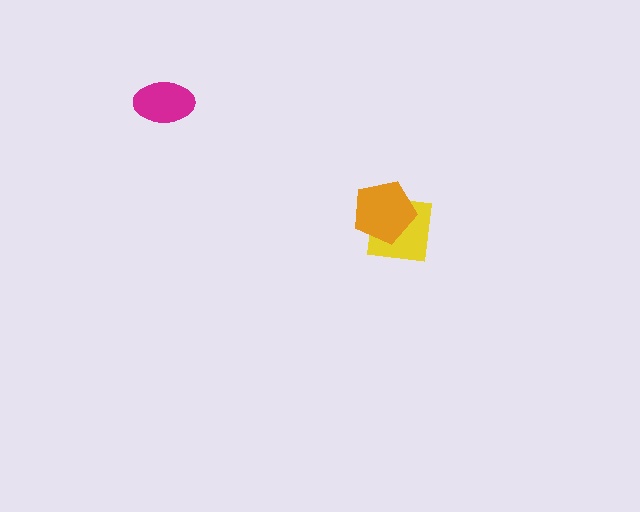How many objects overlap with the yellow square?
1 object overlaps with the yellow square.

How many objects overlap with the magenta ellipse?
0 objects overlap with the magenta ellipse.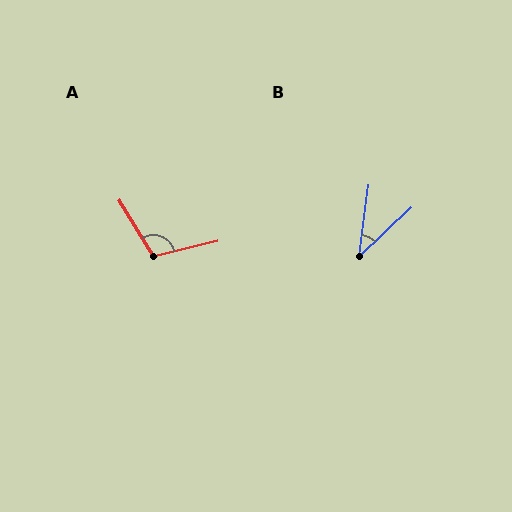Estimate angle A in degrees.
Approximately 108 degrees.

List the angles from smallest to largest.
B (39°), A (108°).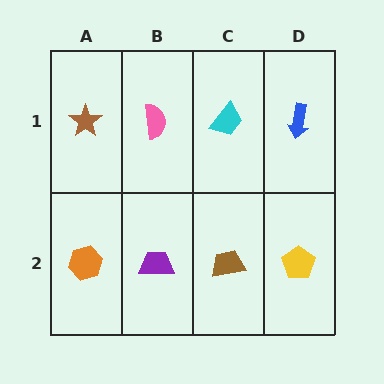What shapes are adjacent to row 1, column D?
A yellow pentagon (row 2, column D), a cyan trapezoid (row 1, column C).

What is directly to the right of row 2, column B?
A brown trapezoid.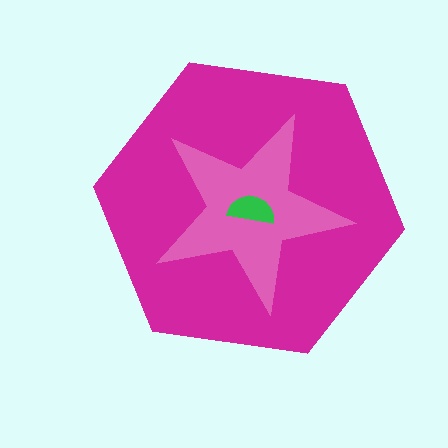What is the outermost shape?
The magenta hexagon.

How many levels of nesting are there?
3.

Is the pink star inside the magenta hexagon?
Yes.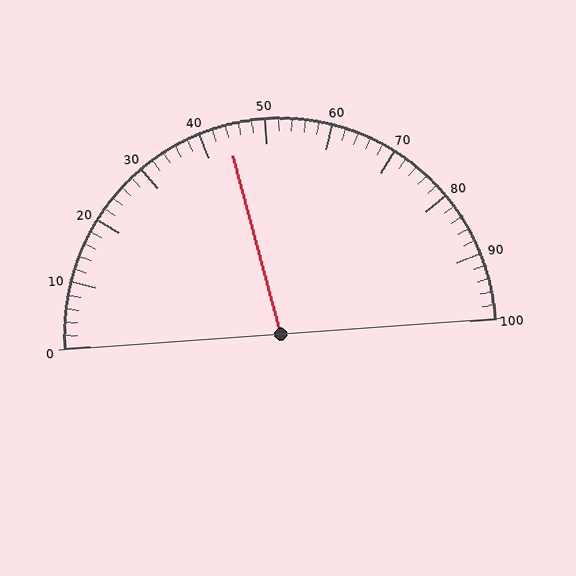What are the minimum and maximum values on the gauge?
The gauge ranges from 0 to 100.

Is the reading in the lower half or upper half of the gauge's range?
The reading is in the lower half of the range (0 to 100).